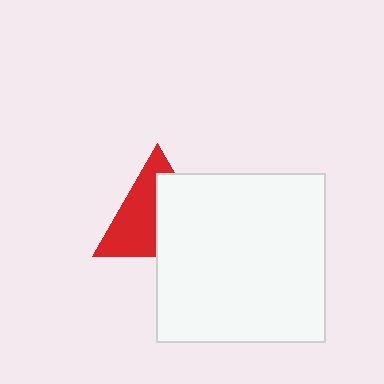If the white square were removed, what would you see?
You would see the complete red triangle.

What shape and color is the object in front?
The object in front is a white square.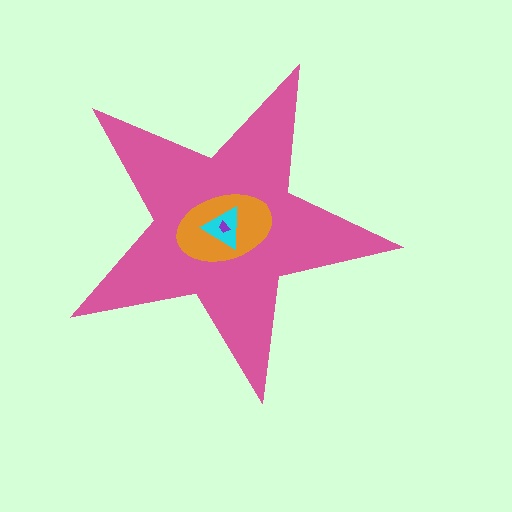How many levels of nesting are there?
4.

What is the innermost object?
The purple trapezoid.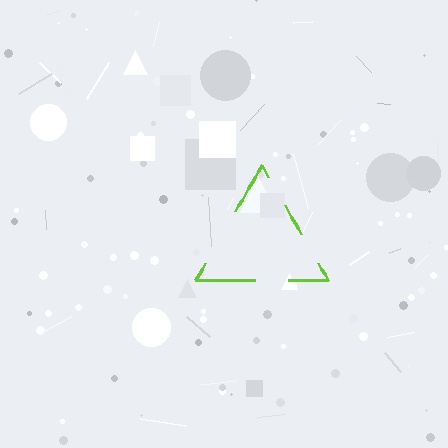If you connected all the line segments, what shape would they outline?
They would outline a triangle.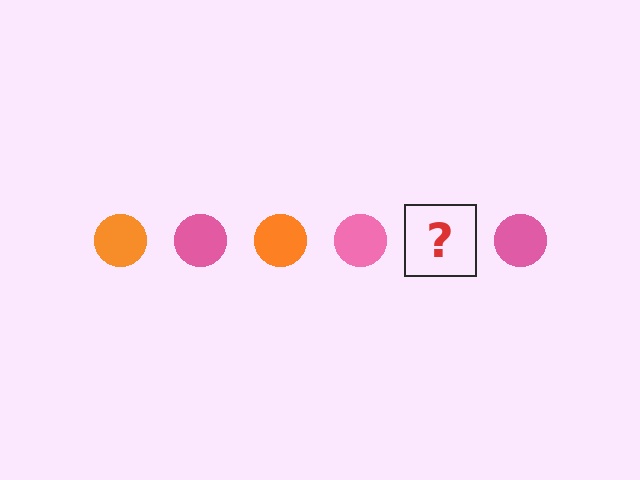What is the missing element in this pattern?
The missing element is an orange circle.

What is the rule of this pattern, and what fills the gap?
The rule is that the pattern cycles through orange, pink circles. The gap should be filled with an orange circle.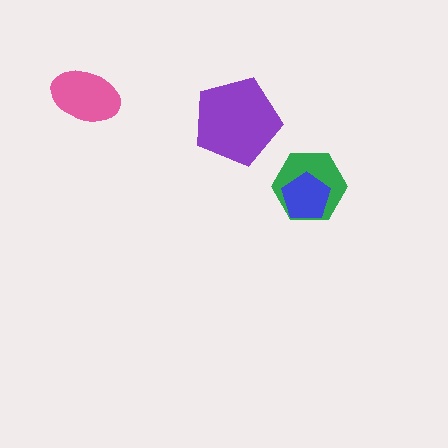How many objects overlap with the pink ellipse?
0 objects overlap with the pink ellipse.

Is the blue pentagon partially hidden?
No, no other shape covers it.